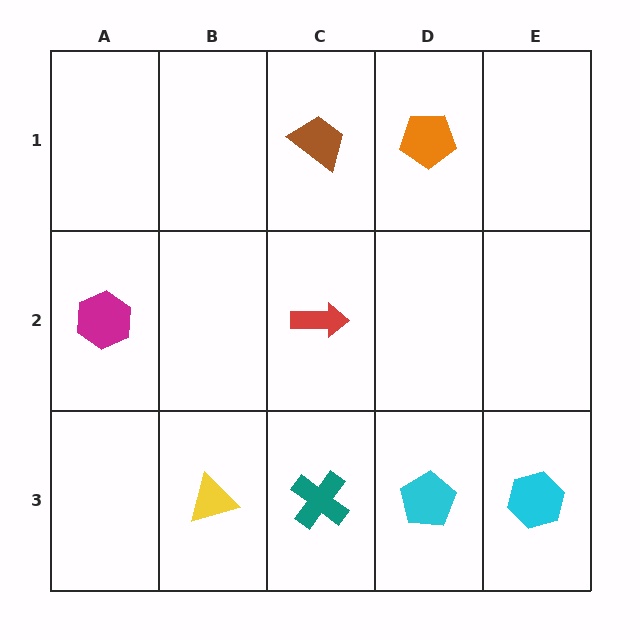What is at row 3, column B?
A yellow triangle.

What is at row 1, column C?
A brown trapezoid.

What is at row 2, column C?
A red arrow.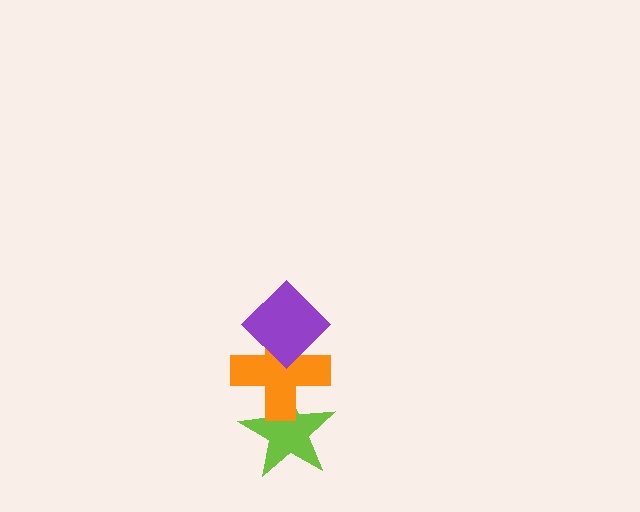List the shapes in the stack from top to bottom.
From top to bottom: the purple diamond, the orange cross, the lime star.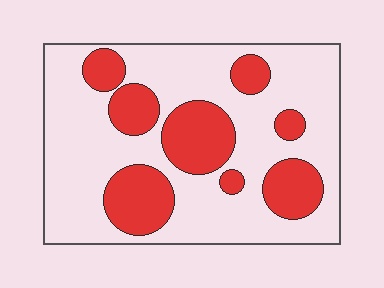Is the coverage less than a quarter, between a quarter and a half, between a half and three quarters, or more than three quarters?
Between a quarter and a half.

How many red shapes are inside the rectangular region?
8.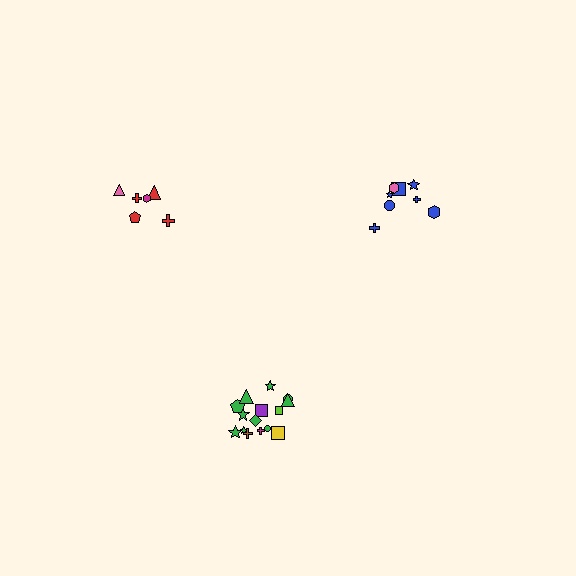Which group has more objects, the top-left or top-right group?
The top-right group.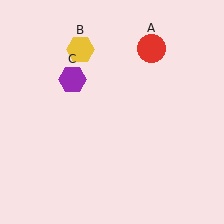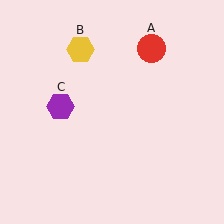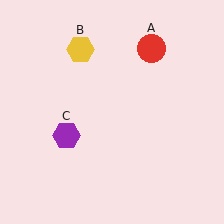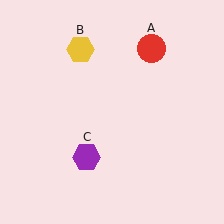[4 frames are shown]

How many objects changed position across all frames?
1 object changed position: purple hexagon (object C).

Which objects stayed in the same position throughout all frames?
Red circle (object A) and yellow hexagon (object B) remained stationary.